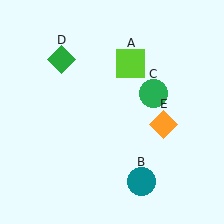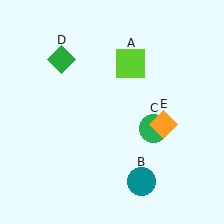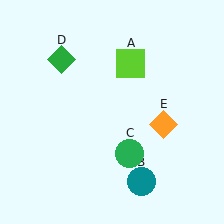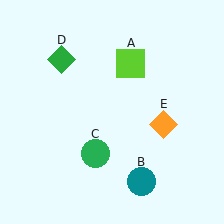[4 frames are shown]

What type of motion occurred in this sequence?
The green circle (object C) rotated clockwise around the center of the scene.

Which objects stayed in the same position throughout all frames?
Lime square (object A) and teal circle (object B) and green diamond (object D) and orange diamond (object E) remained stationary.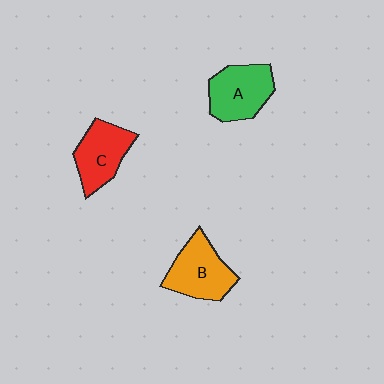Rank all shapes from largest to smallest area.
From largest to smallest: B (orange), A (green), C (red).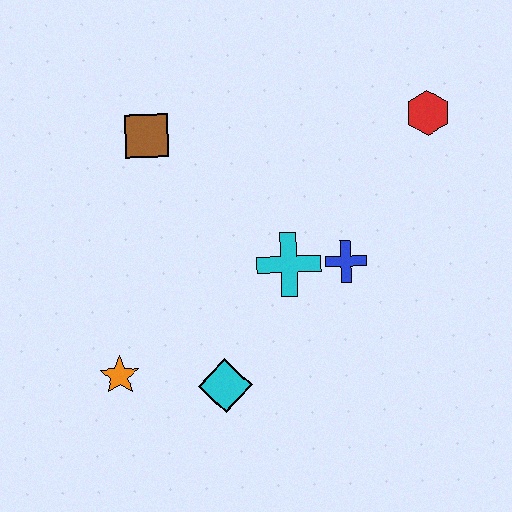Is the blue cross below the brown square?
Yes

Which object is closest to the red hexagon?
The blue cross is closest to the red hexagon.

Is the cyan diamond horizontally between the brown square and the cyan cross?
Yes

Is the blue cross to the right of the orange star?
Yes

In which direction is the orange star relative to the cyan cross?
The orange star is to the left of the cyan cross.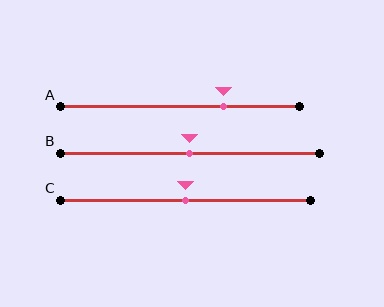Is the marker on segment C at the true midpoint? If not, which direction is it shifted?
Yes, the marker on segment C is at the true midpoint.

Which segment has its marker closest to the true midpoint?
Segment B has its marker closest to the true midpoint.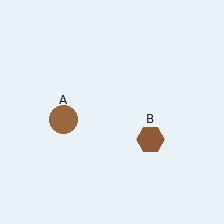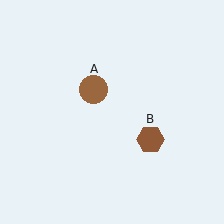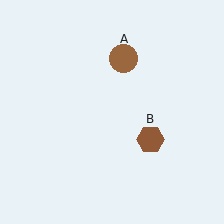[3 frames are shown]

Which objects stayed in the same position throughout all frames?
Brown hexagon (object B) remained stationary.